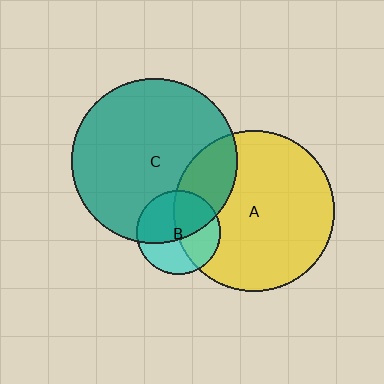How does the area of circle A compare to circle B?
Approximately 3.7 times.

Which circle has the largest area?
Circle C (teal).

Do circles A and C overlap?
Yes.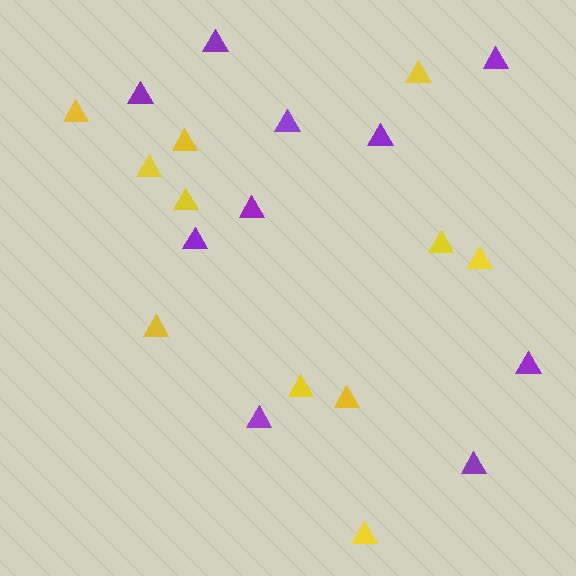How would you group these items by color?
There are 2 groups: one group of purple triangles (10) and one group of yellow triangles (11).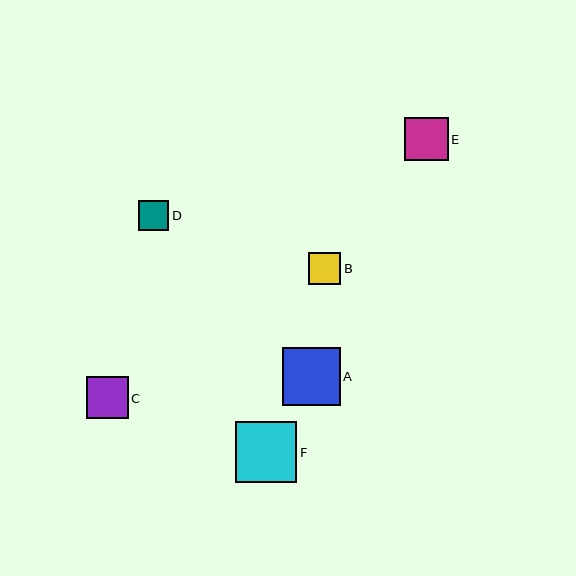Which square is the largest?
Square F is the largest with a size of approximately 61 pixels.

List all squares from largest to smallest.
From largest to smallest: F, A, E, C, B, D.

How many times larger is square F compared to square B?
Square F is approximately 1.9 times the size of square B.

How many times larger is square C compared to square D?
Square C is approximately 1.4 times the size of square D.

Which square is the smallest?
Square D is the smallest with a size of approximately 30 pixels.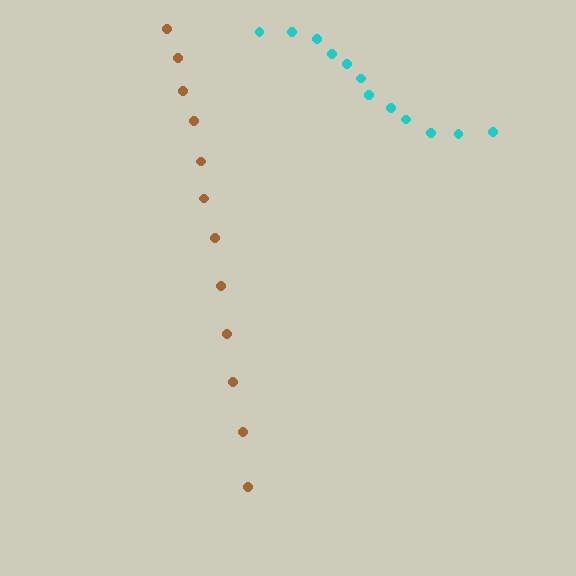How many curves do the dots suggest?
There are 2 distinct paths.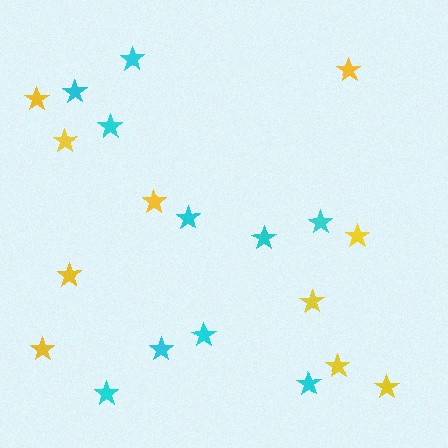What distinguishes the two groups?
There are 2 groups: one group of cyan stars (10) and one group of yellow stars (10).